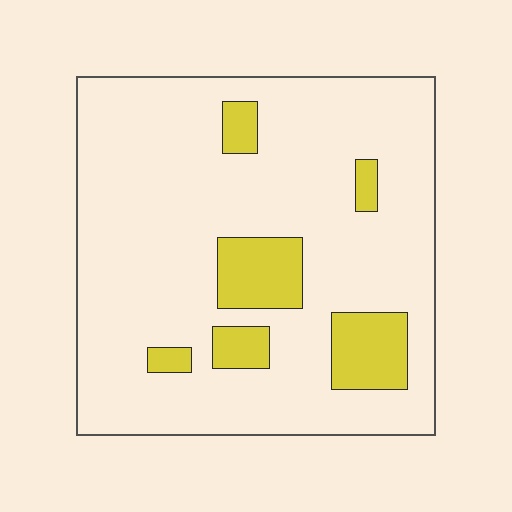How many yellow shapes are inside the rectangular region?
6.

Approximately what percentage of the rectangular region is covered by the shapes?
Approximately 15%.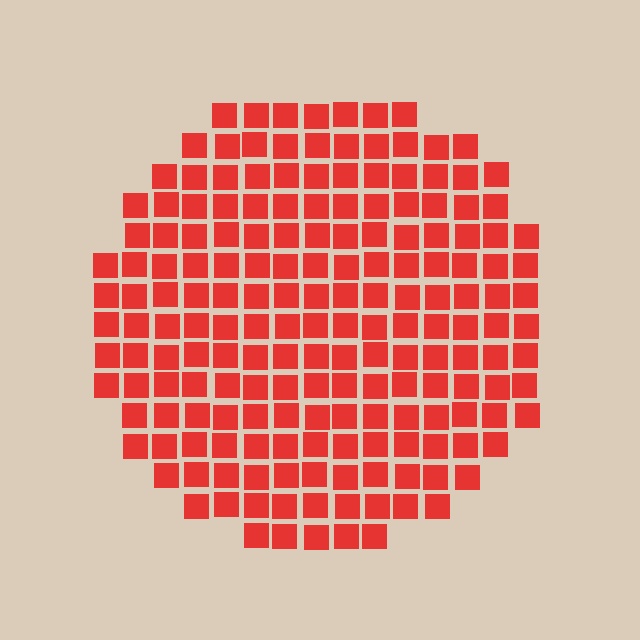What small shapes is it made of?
It is made of small squares.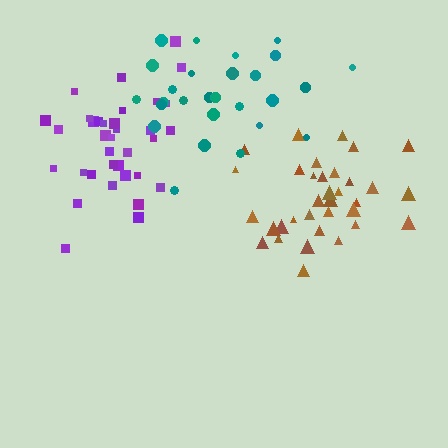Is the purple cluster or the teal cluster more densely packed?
Purple.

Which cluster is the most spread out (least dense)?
Teal.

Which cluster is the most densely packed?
Purple.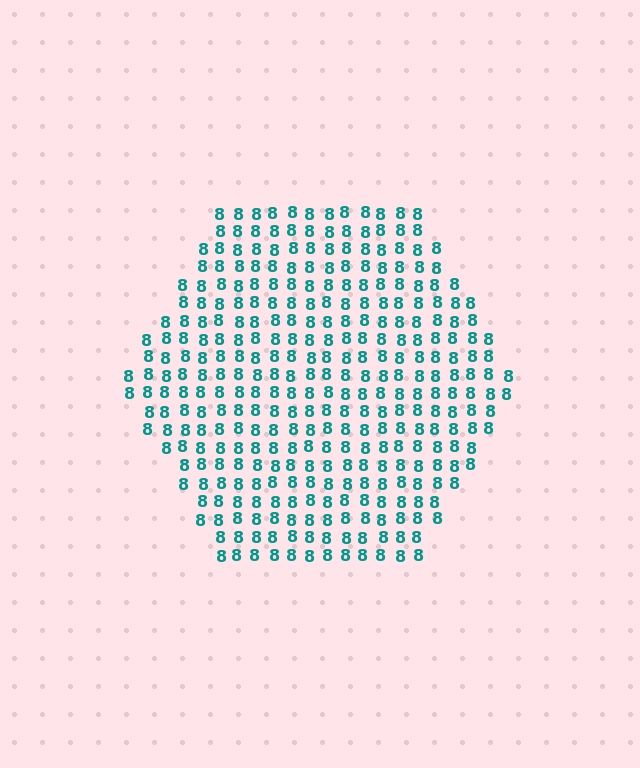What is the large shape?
The large shape is a hexagon.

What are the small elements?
The small elements are digit 8's.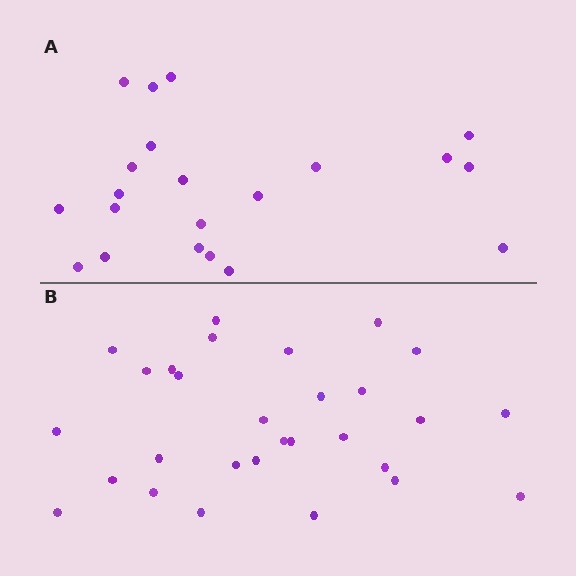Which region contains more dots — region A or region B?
Region B (the bottom region) has more dots.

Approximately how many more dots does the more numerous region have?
Region B has roughly 8 or so more dots than region A.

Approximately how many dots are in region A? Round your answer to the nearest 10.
About 20 dots. (The exact count is 21, which rounds to 20.)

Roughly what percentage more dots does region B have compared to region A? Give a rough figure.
About 40% more.